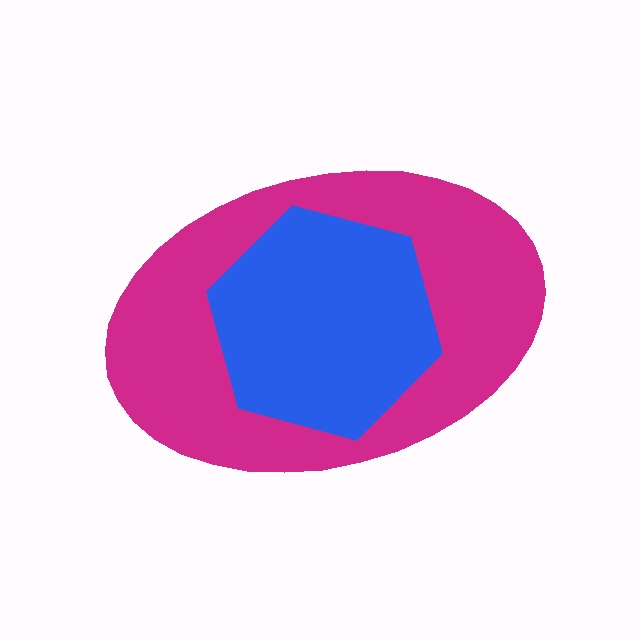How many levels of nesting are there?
2.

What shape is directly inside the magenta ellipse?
The blue hexagon.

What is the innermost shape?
The blue hexagon.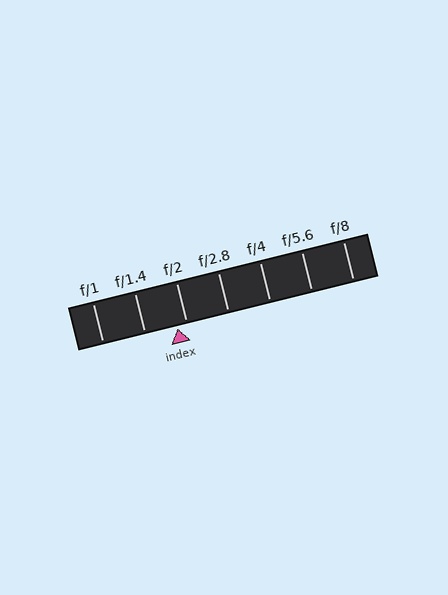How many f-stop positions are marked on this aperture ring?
There are 7 f-stop positions marked.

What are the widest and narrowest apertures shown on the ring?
The widest aperture shown is f/1 and the narrowest is f/8.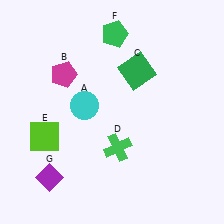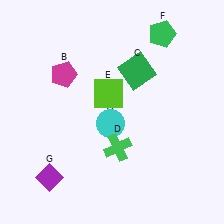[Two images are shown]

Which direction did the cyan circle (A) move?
The cyan circle (A) moved right.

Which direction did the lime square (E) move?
The lime square (E) moved right.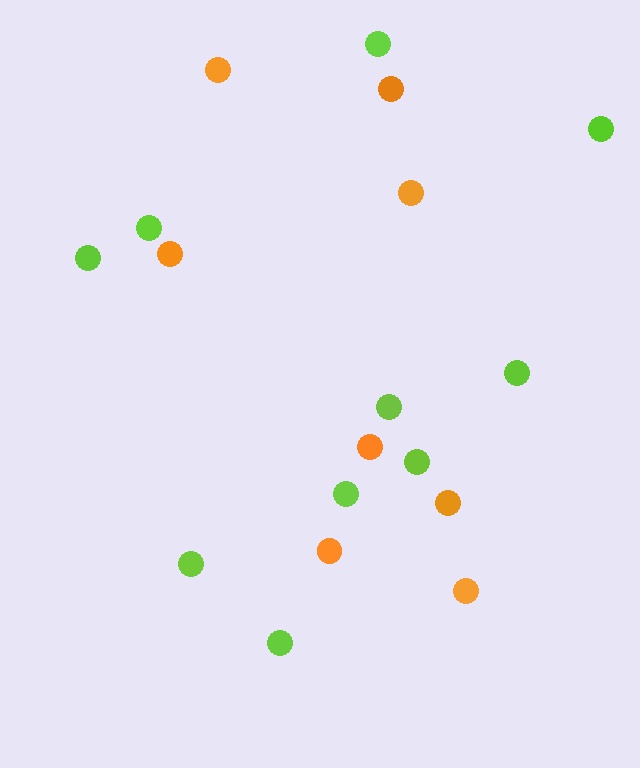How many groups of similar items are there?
There are 2 groups: one group of lime circles (10) and one group of orange circles (8).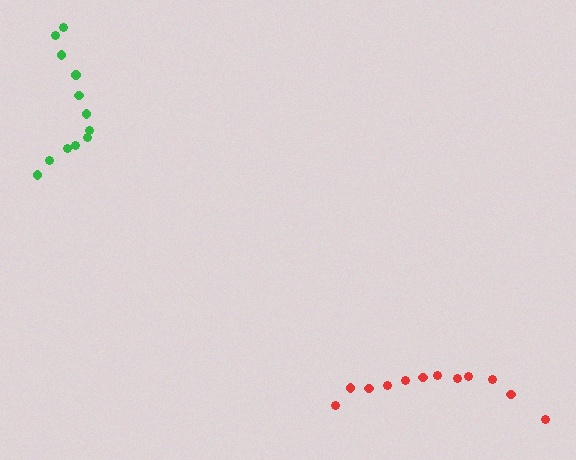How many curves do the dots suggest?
There are 2 distinct paths.